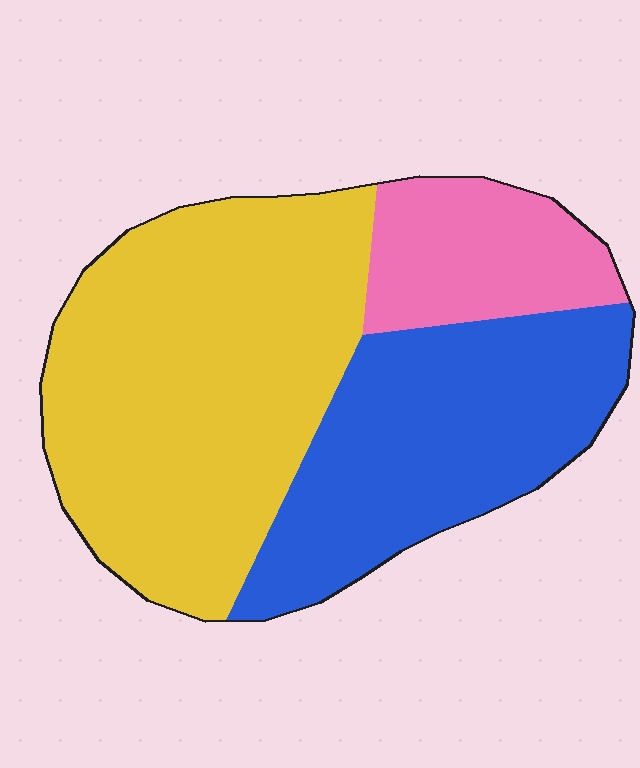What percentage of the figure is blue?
Blue covers about 35% of the figure.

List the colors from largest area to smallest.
From largest to smallest: yellow, blue, pink.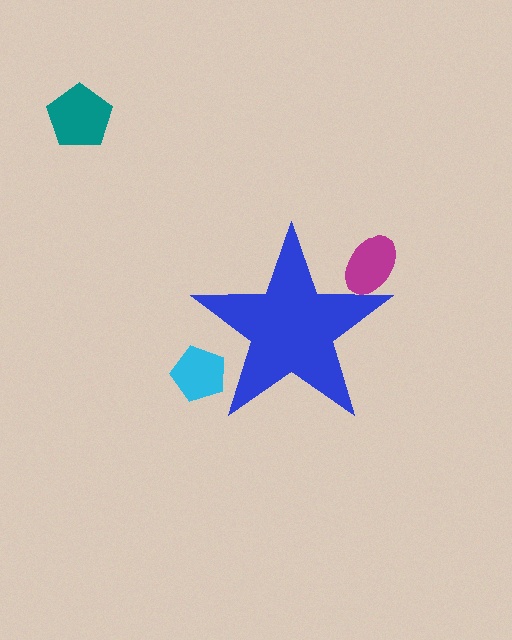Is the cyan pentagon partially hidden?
Yes, the cyan pentagon is partially hidden behind the blue star.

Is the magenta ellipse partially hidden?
Yes, the magenta ellipse is partially hidden behind the blue star.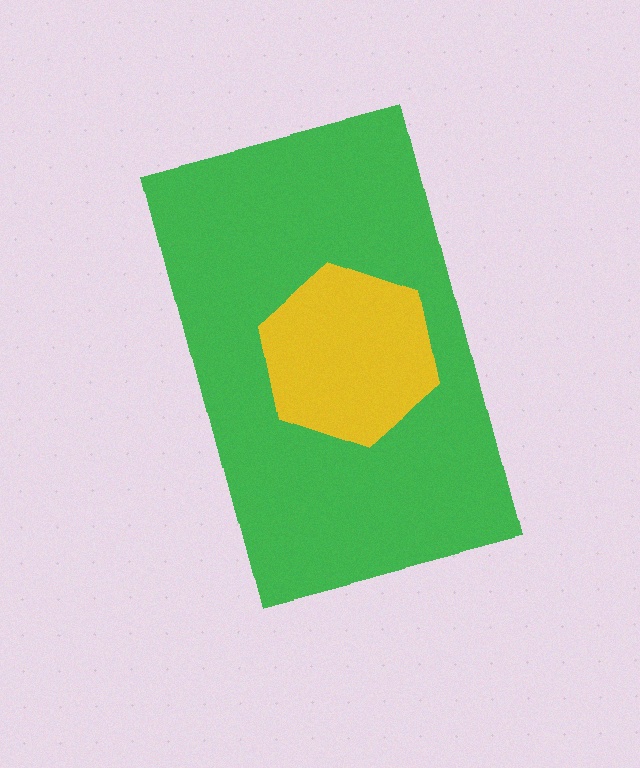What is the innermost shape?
The yellow hexagon.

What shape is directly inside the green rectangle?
The yellow hexagon.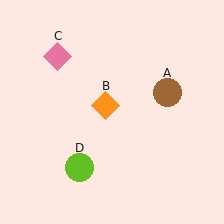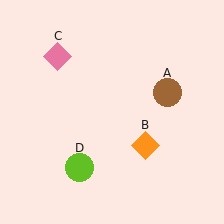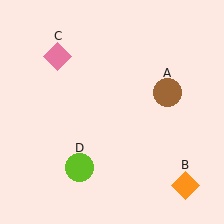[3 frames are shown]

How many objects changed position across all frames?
1 object changed position: orange diamond (object B).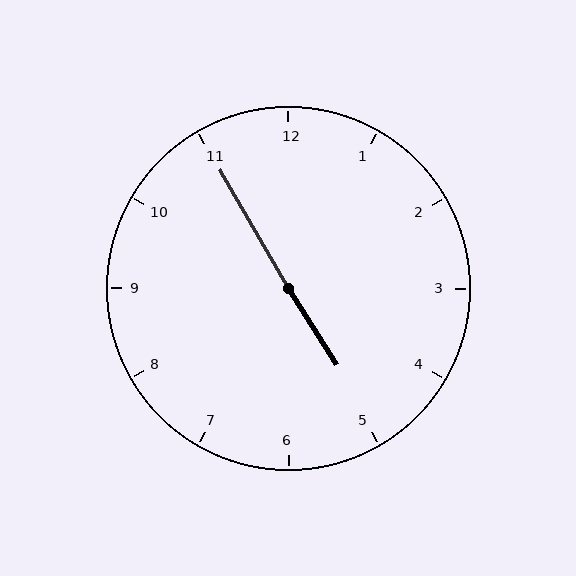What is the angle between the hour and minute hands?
Approximately 178 degrees.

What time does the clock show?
4:55.